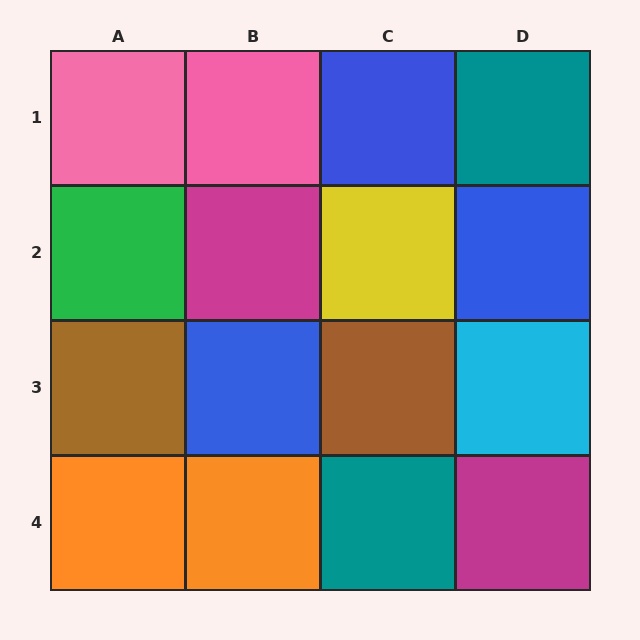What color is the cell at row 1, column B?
Pink.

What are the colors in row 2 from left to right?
Green, magenta, yellow, blue.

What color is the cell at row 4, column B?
Orange.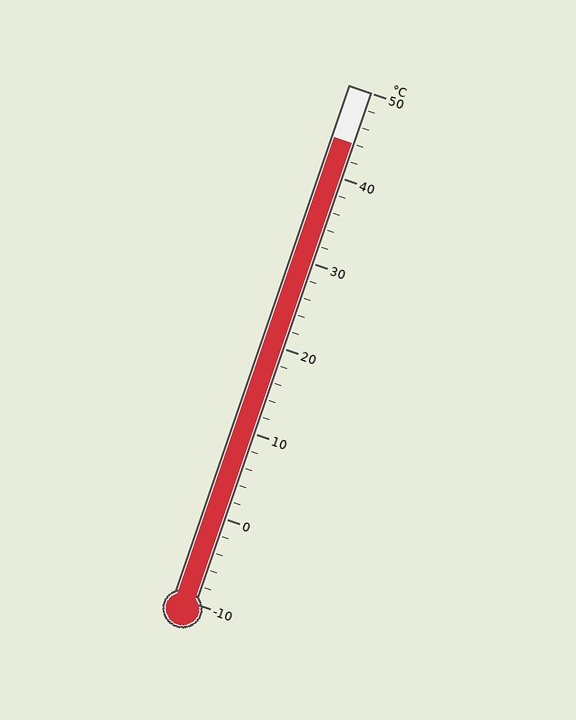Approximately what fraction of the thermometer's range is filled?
The thermometer is filled to approximately 90% of its range.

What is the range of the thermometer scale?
The thermometer scale ranges from -10°C to 50°C.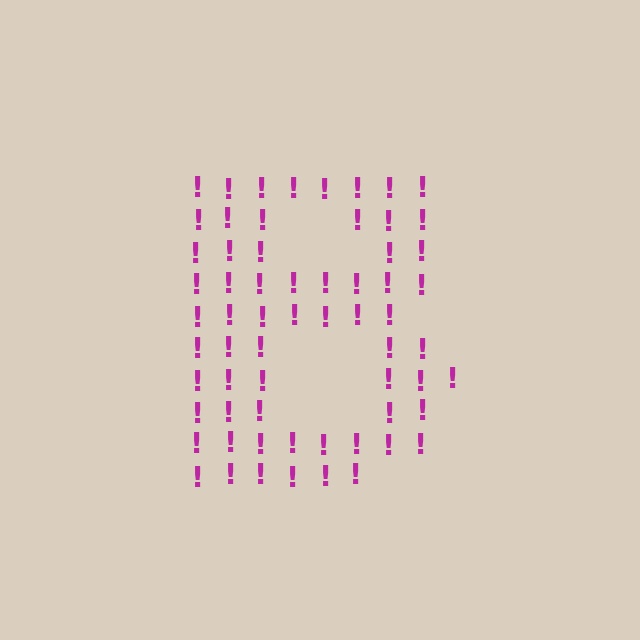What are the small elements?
The small elements are exclamation marks.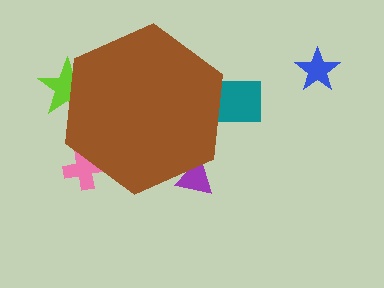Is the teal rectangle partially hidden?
Yes, the teal rectangle is partially hidden behind the brown hexagon.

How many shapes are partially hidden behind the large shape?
4 shapes are partially hidden.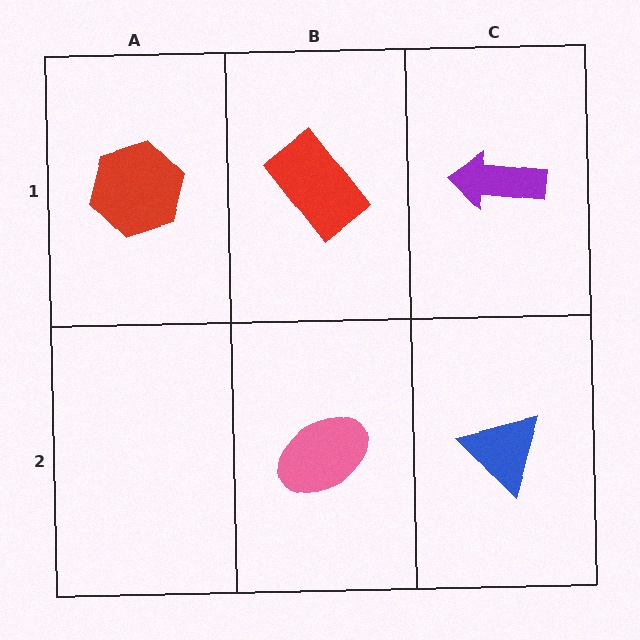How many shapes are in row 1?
3 shapes.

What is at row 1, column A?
A red hexagon.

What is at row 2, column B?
A pink ellipse.